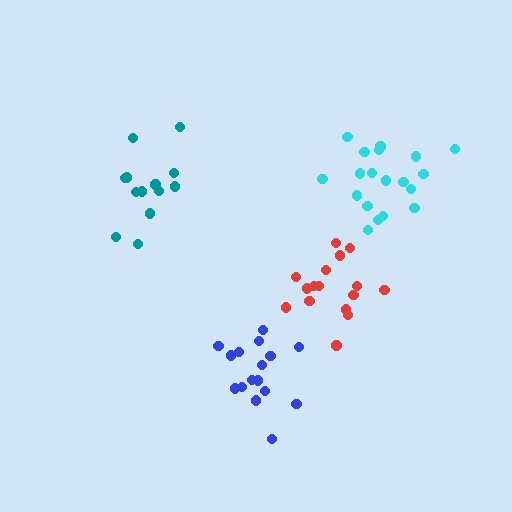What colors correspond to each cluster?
The clusters are colored: cyan, teal, red, blue.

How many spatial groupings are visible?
There are 4 spatial groupings.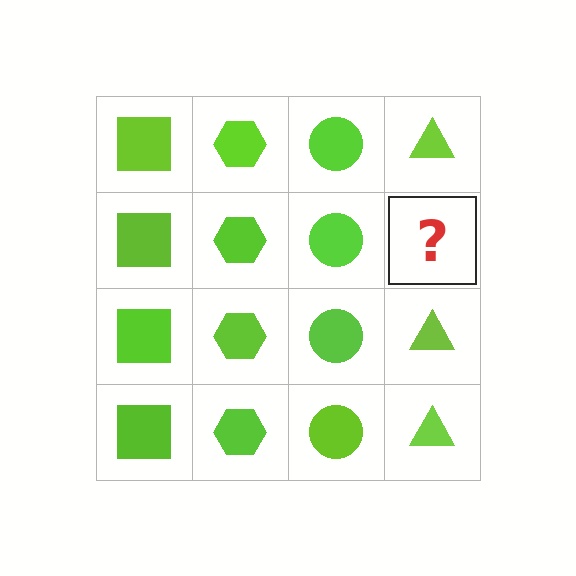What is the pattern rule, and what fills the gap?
The rule is that each column has a consistent shape. The gap should be filled with a lime triangle.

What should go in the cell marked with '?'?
The missing cell should contain a lime triangle.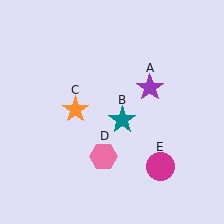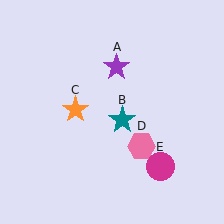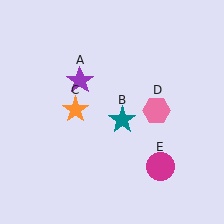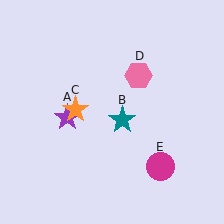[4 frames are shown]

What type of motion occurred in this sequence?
The purple star (object A), pink hexagon (object D) rotated counterclockwise around the center of the scene.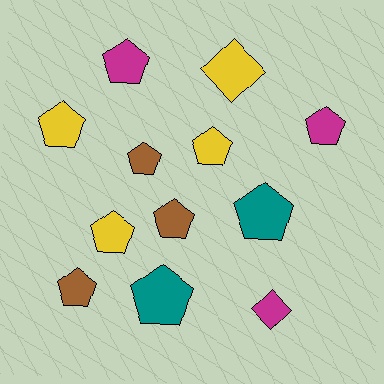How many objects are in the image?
There are 12 objects.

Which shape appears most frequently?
Pentagon, with 10 objects.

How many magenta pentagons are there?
There are 2 magenta pentagons.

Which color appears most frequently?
Yellow, with 4 objects.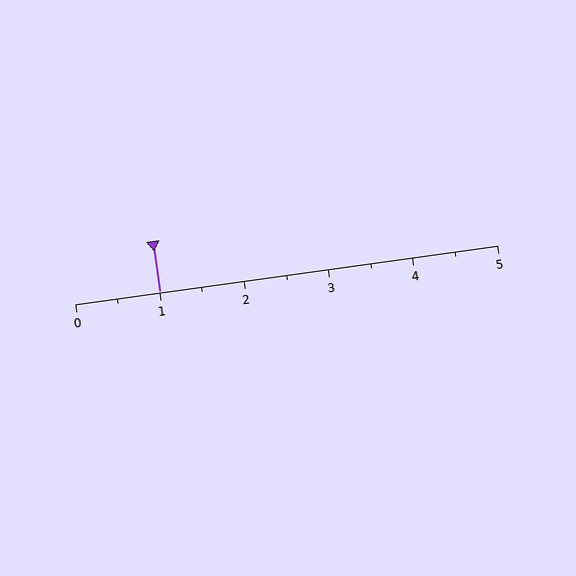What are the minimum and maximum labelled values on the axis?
The axis runs from 0 to 5.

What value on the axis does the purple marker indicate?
The marker indicates approximately 1.